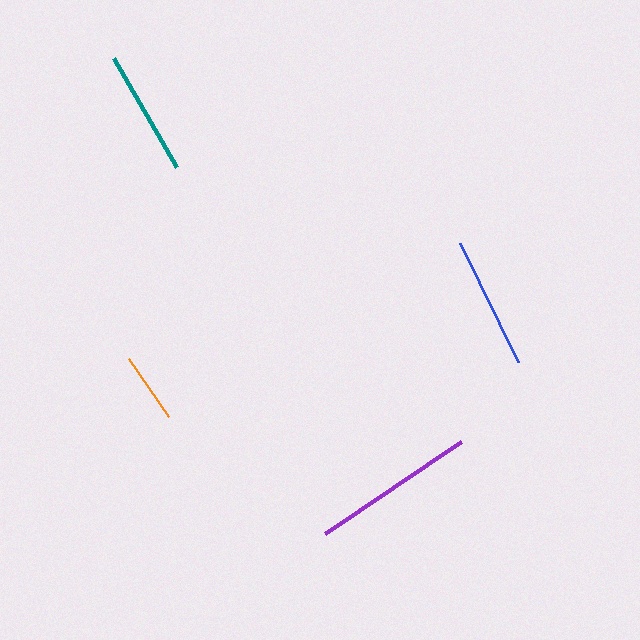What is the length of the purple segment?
The purple segment is approximately 164 pixels long.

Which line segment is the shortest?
The orange line is the shortest at approximately 70 pixels.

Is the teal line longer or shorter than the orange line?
The teal line is longer than the orange line.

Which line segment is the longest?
The purple line is the longest at approximately 164 pixels.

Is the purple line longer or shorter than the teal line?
The purple line is longer than the teal line.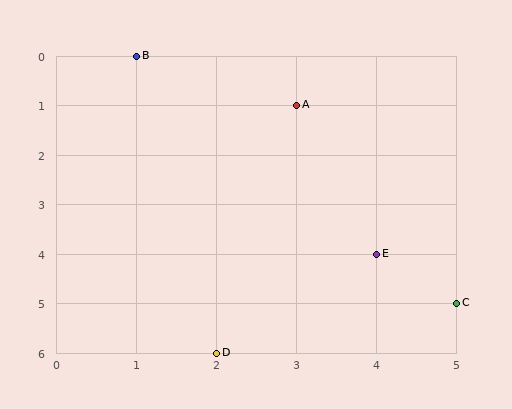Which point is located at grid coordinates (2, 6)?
Point D is at (2, 6).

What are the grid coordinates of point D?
Point D is at grid coordinates (2, 6).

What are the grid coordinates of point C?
Point C is at grid coordinates (5, 5).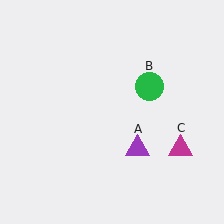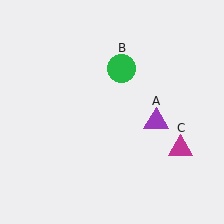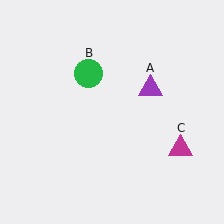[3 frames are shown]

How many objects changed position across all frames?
2 objects changed position: purple triangle (object A), green circle (object B).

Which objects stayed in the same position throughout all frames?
Magenta triangle (object C) remained stationary.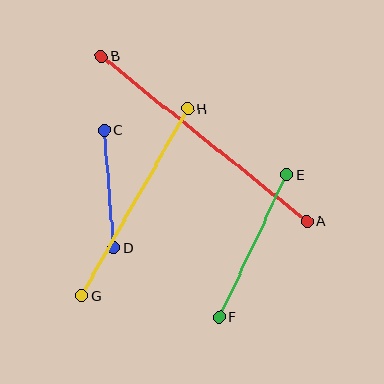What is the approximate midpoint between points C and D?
The midpoint is at approximately (109, 189) pixels.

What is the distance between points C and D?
The distance is approximately 118 pixels.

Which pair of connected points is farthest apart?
Points A and B are farthest apart.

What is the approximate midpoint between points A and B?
The midpoint is at approximately (204, 139) pixels.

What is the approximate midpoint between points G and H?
The midpoint is at approximately (135, 202) pixels.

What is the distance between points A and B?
The distance is approximately 263 pixels.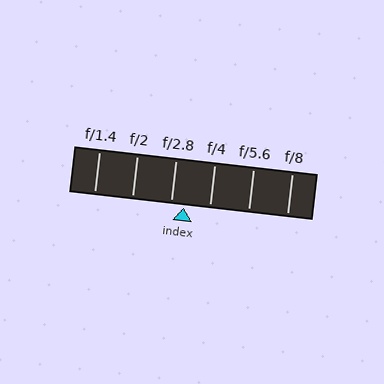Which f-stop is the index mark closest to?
The index mark is closest to f/2.8.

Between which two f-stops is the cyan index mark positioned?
The index mark is between f/2.8 and f/4.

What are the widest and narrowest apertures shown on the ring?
The widest aperture shown is f/1.4 and the narrowest is f/8.